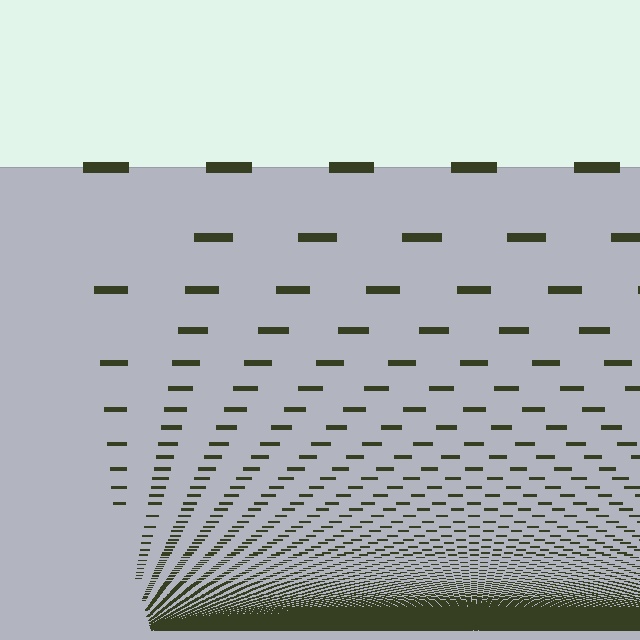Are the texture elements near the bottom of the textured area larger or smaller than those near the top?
Smaller. The gradient is inverted — elements near the bottom are smaller and denser.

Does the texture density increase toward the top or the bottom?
Density increases toward the bottom.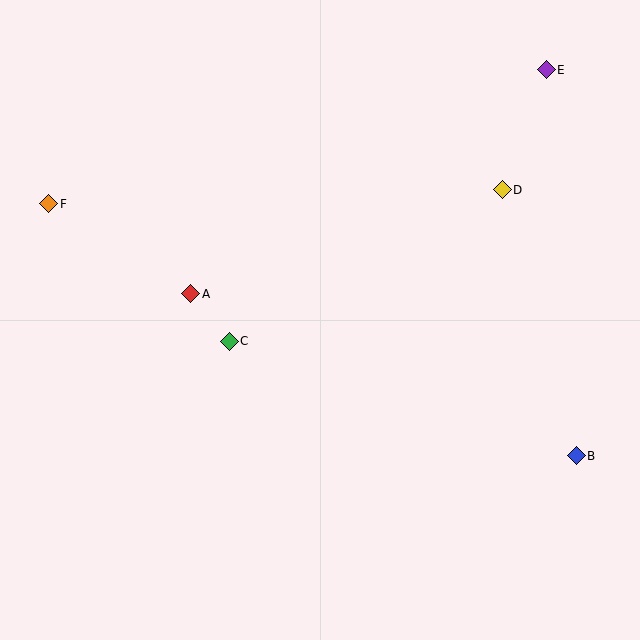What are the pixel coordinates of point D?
Point D is at (502, 190).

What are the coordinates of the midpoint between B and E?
The midpoint between B and E is at (561, 263).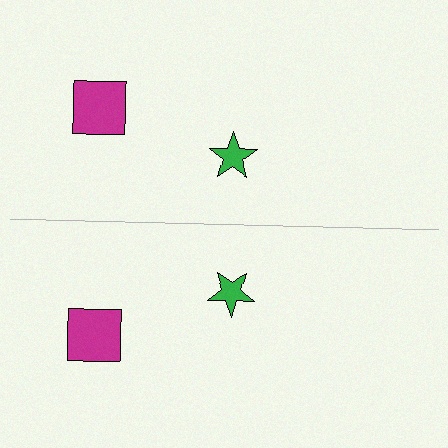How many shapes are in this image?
There are 4 shapes in this image.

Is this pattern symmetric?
Yes, this pattern has bilateral (reflection) symmetry.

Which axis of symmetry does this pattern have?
The pattern has a horizontal axis of symmetry running through the center of the image.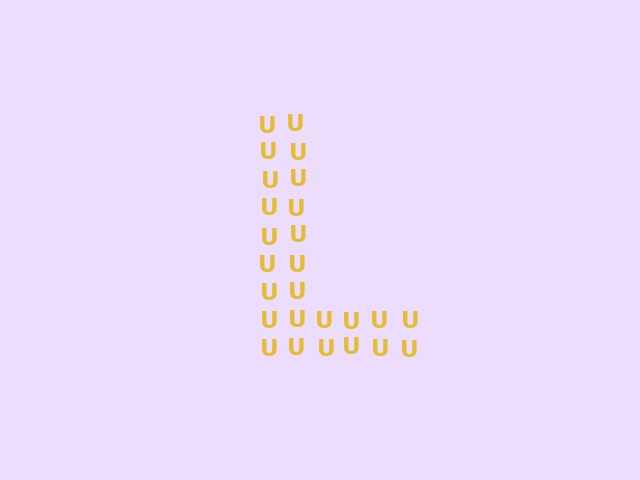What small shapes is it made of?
It is made of small letter U's.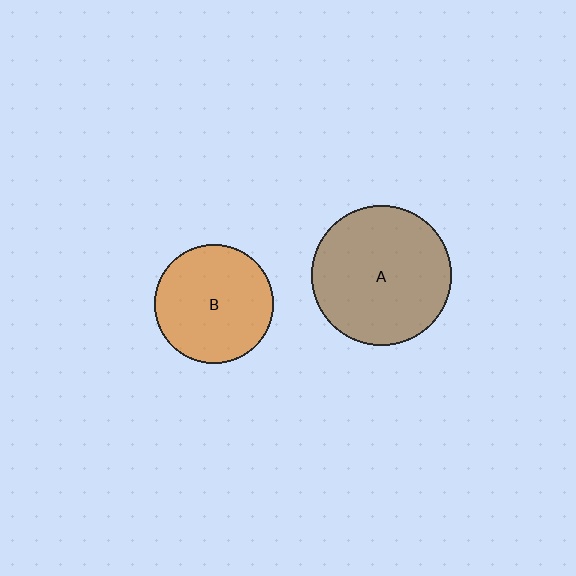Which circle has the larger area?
Circle A (brown).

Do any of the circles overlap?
No, none of the circles overlap.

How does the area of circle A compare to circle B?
Approximately 1.4 times.